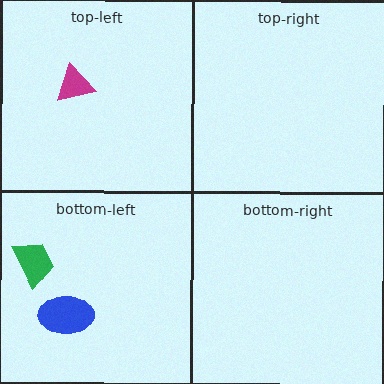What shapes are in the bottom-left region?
The blue ellipse, the green trapezoid.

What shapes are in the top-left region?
The magenta triangle.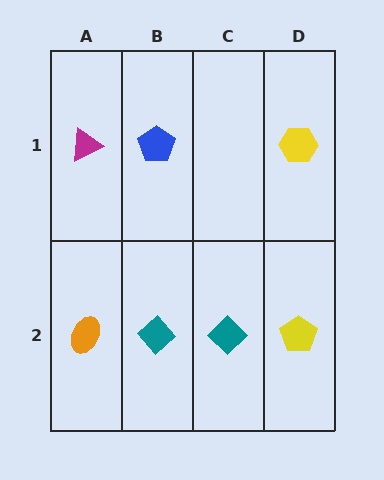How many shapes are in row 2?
4 shapes.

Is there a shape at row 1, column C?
No, that cell is empty.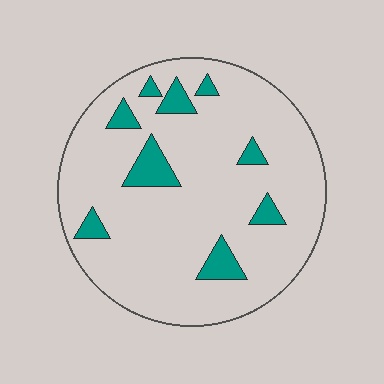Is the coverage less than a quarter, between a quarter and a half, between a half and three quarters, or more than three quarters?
Less than a quarter.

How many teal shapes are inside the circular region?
9.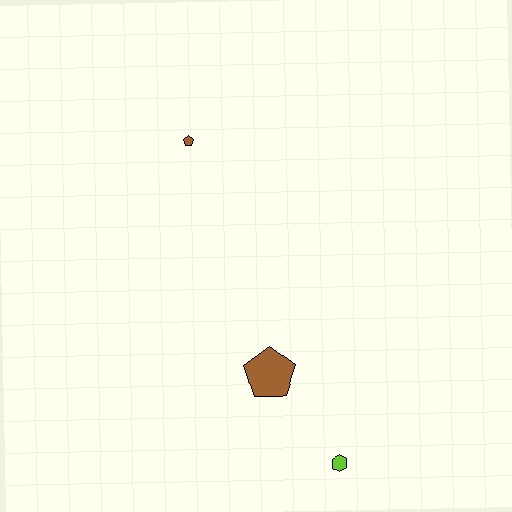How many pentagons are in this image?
There are 2 pentagons.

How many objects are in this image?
There are 3 objects.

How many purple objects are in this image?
There are no purple objects.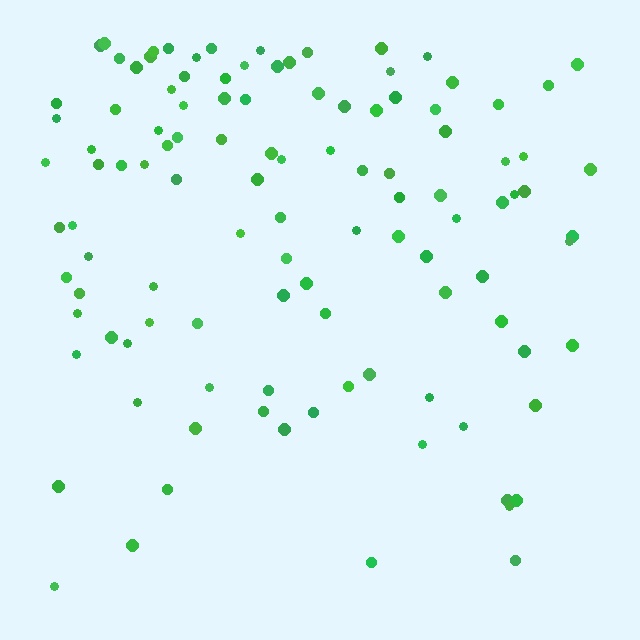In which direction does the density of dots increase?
From bottom to top, with the top side densest.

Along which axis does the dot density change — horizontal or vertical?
Vertical.